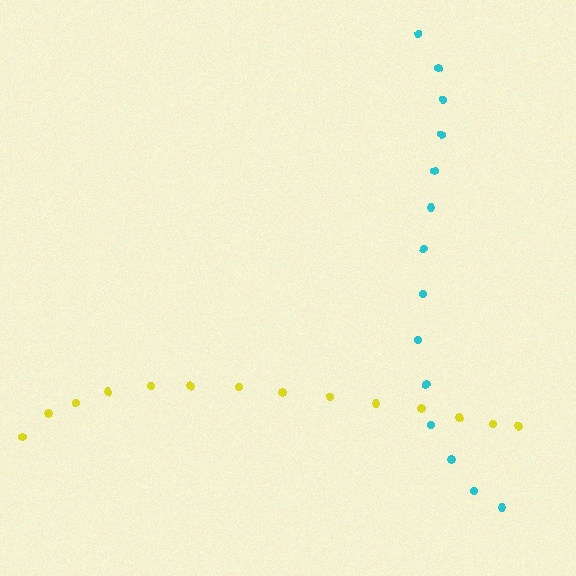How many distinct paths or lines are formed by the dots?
There are 2 distinct paths.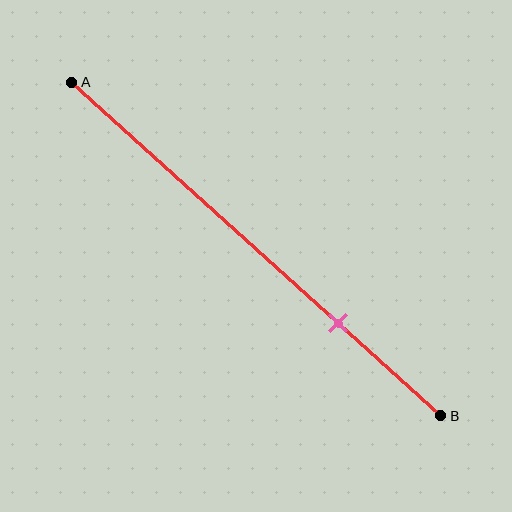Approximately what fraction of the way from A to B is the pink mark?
The pink mark is approximately 70% of the way from A to B.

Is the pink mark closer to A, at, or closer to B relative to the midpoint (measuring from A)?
The pink mark is closer to point B than the midpoint of segment AB.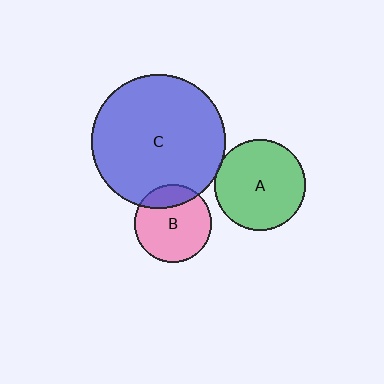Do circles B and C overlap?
Yes.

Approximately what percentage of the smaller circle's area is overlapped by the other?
Approximately 20%.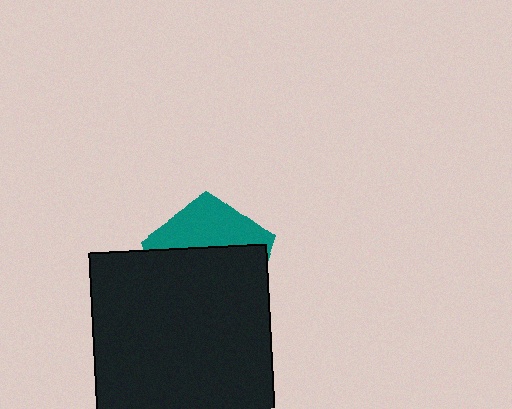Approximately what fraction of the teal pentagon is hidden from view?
Roughly 64% of the teal pentagon is hidden behind the black square.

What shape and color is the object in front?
The object in front is a black square.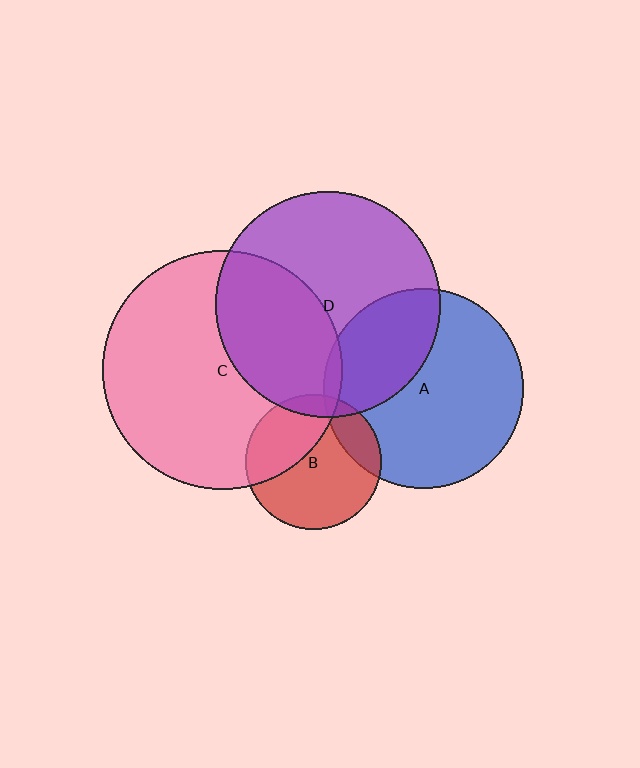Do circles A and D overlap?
Yes.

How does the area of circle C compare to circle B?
Approximately 3.1 times.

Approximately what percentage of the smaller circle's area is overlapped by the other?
Approximately 35%.